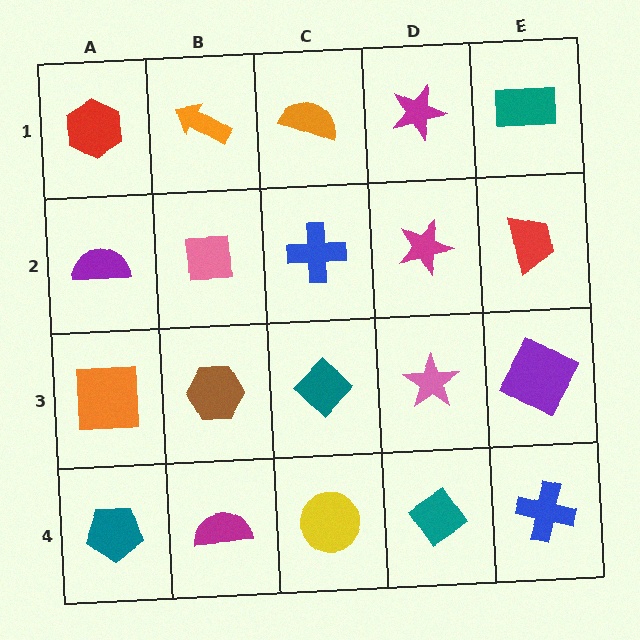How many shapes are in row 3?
5 shapes.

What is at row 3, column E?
A purple square.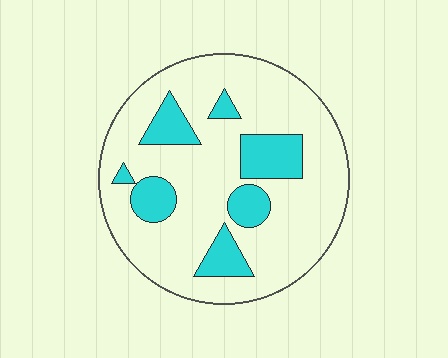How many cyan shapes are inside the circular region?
7.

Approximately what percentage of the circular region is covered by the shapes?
Approximately 20%.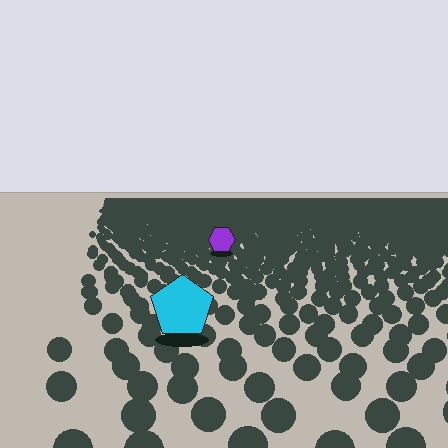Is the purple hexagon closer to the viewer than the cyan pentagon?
No. The cyan pentagon is closer — you can tell from the texture gradient: the ground texture is coarser near it.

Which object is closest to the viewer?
The cyan pentagon is closest. The texture marks near it are larger and more spread out.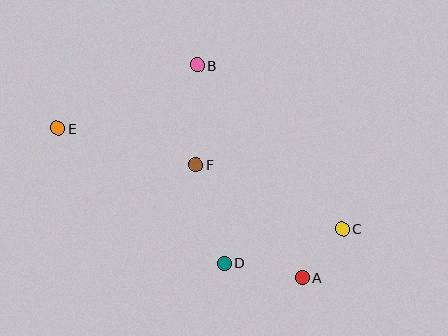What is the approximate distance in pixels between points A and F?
The distance between A and F is approximately 155 pixels.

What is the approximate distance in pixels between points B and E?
The distance between B and E is approximately 153 pixels.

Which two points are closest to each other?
Points A and C are closest to each other.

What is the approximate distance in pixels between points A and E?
The distance between A and E is approximately 286 pixels.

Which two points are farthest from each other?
Points C and E are farthest from each other.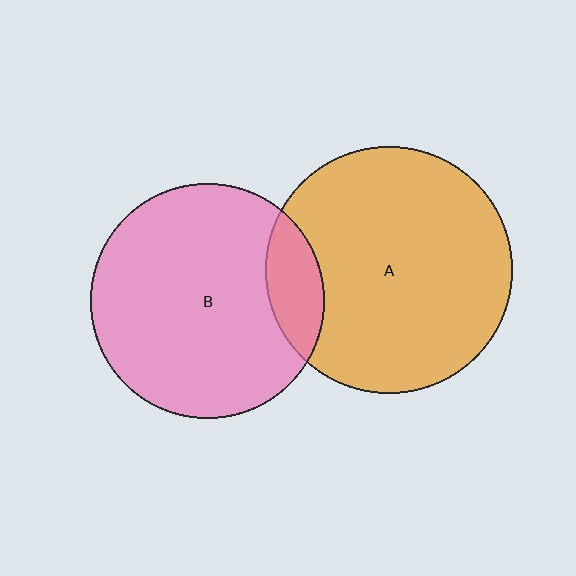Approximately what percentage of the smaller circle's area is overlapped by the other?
Approximately 15%.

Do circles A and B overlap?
Yes.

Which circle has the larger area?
Circle A (orange).